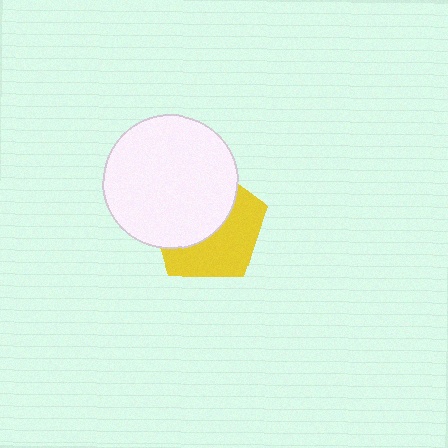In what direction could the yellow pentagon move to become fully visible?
The yellow pentagon could move toward the lower-right. That would shift it out from behind the white circle entirely.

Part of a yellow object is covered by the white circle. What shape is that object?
It is a pentagon.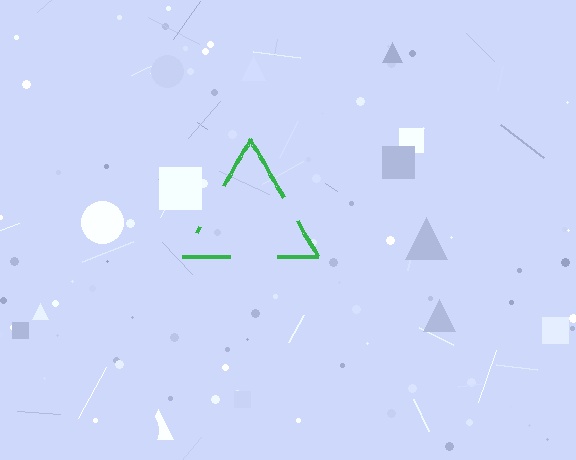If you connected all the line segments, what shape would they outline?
They would outline a triangle.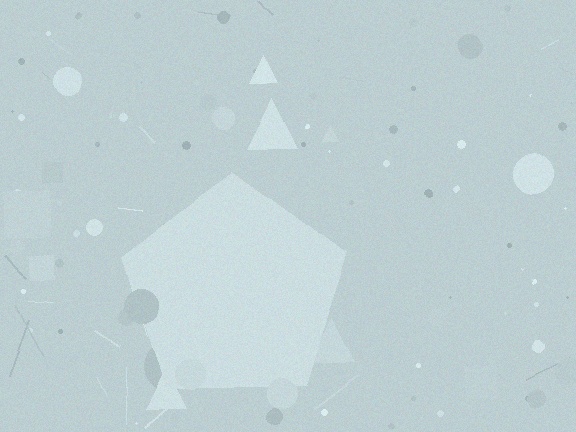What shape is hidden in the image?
A pentagon is hidden in the image.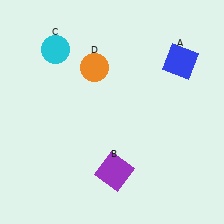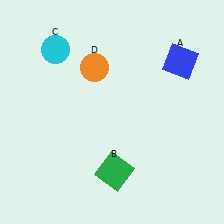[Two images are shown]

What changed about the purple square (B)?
In Image 1, B is purple. In Image 2, it changed to green.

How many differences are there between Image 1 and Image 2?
There is 1 difference between the two images.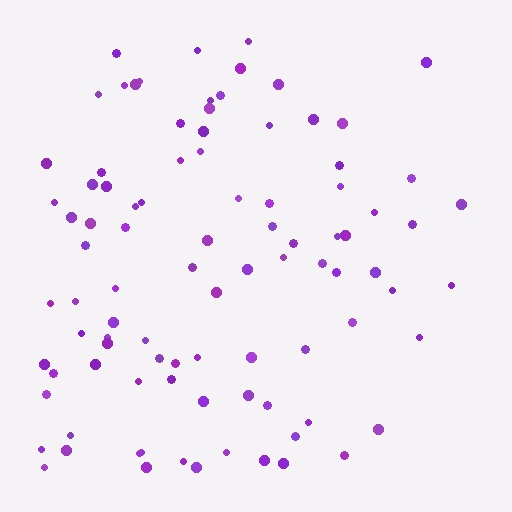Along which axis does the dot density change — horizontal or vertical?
Horizontal.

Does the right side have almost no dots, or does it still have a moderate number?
Still a moderate number, just noticeably fewer than the left.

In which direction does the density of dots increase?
From right to left, with the left side densest.